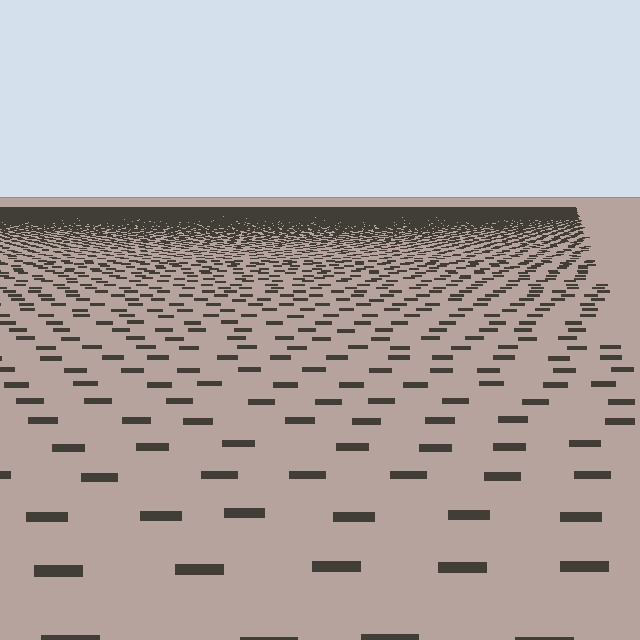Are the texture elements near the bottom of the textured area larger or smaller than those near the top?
Larger. Near the bottom, elements are closer to the viewer and appear at a bigger on-screen size.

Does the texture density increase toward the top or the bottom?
Density increases toward the top.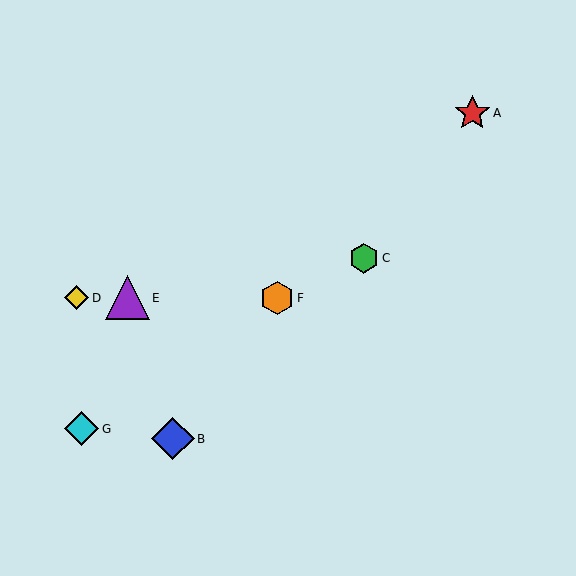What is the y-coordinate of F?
Object F is at y≈298.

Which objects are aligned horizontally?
Objects D, E, F are aligned horizontally.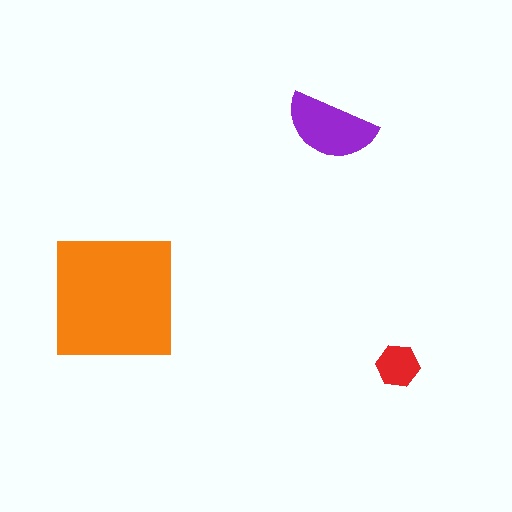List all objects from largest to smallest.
The orange square, the purple semicircle, the red hexagon.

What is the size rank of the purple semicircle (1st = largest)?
2nd.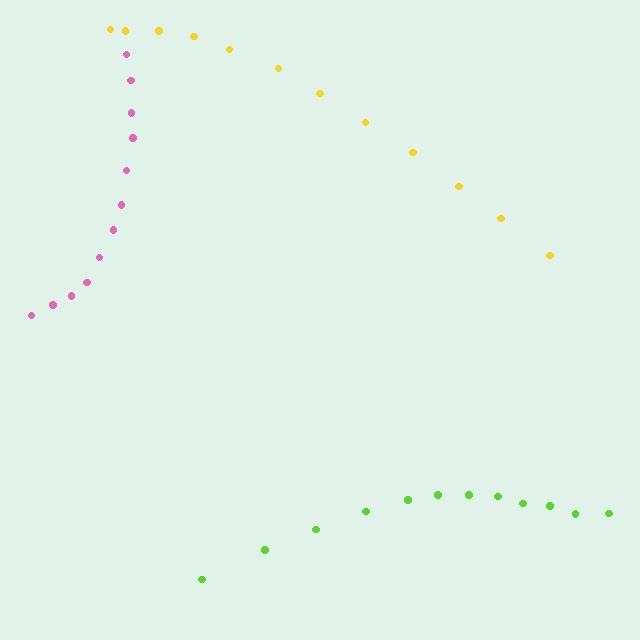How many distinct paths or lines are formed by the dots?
There are 3 distinct paths.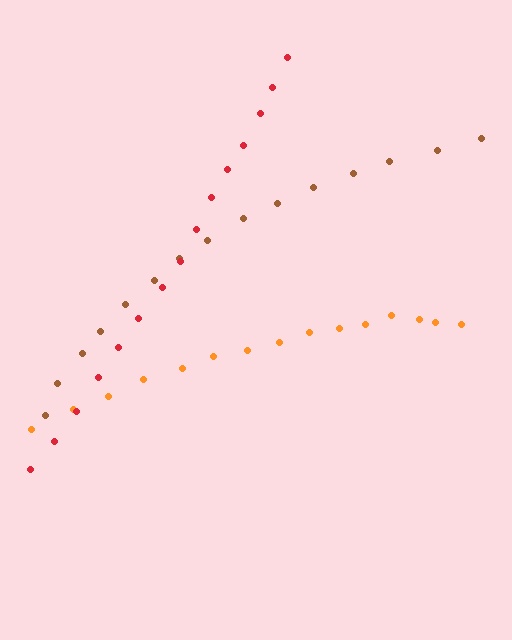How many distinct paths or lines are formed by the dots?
There are 3 distinct paths.